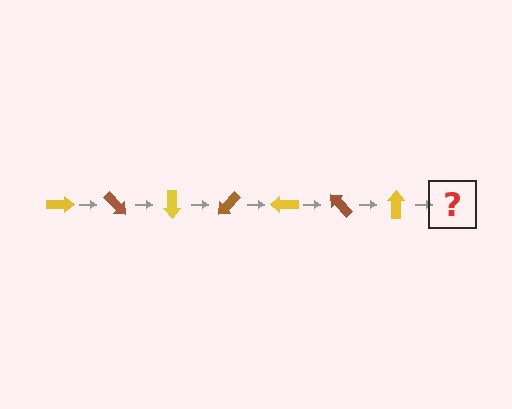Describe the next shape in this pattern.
It should be a brown arrow, rotated 315 degrees from the start.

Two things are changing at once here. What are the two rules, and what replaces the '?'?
The two rules are that it rotates 45 degrees each step and the color cycles through yellow and brown. The '?' should be a brown arrow, rotated 315 degrees from the start.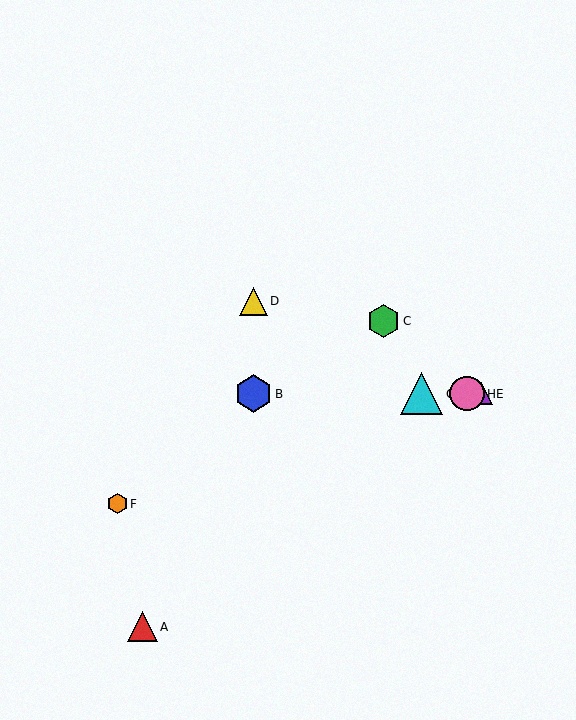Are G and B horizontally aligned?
Yes, both are at y≈394.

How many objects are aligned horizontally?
4 objects (B, E, G, H) are aligned horizontally.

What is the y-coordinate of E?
Object E is at y≈394.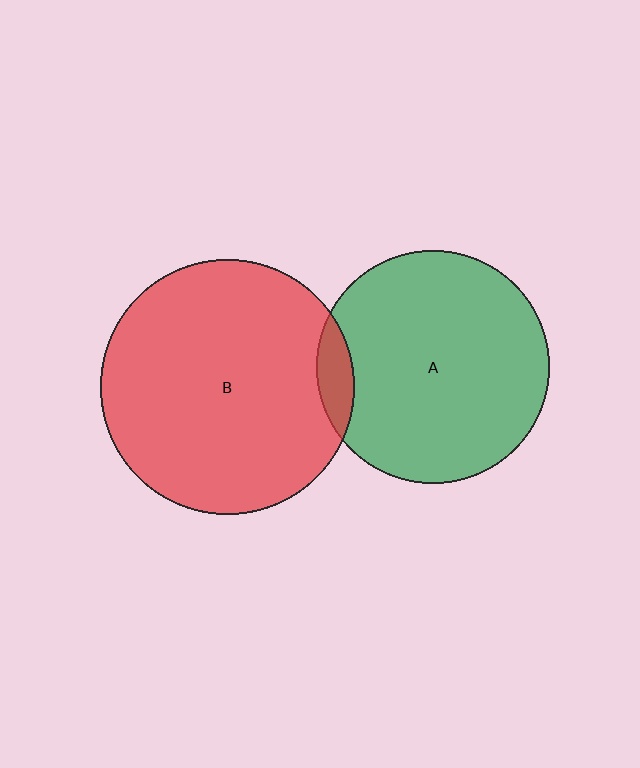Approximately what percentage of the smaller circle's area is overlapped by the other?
Approximately 10%.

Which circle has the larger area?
Circle B (red).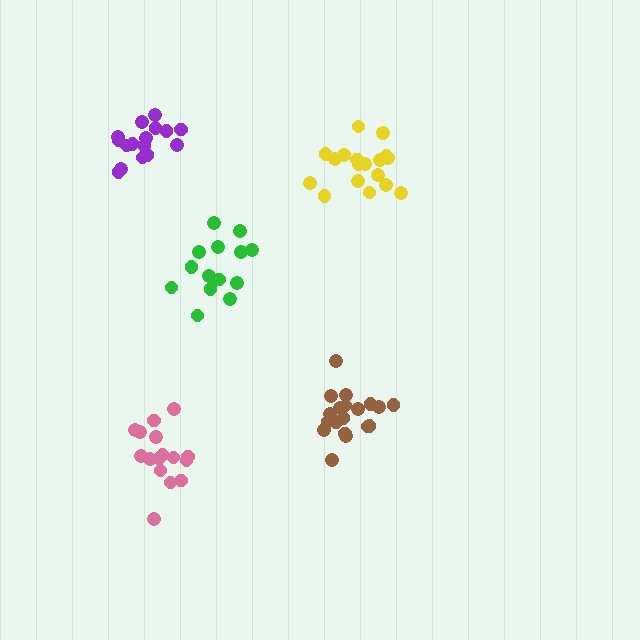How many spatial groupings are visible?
There are 5 spatial groupings.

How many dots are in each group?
Group 1: 16 dots, Group 2: 19 dots, Group 3: 14 dots, Group 4: 16 dots, Group 5: 18 dots (83 total).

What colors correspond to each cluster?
The clusters are colored: purple, brown, green, pink, yellow.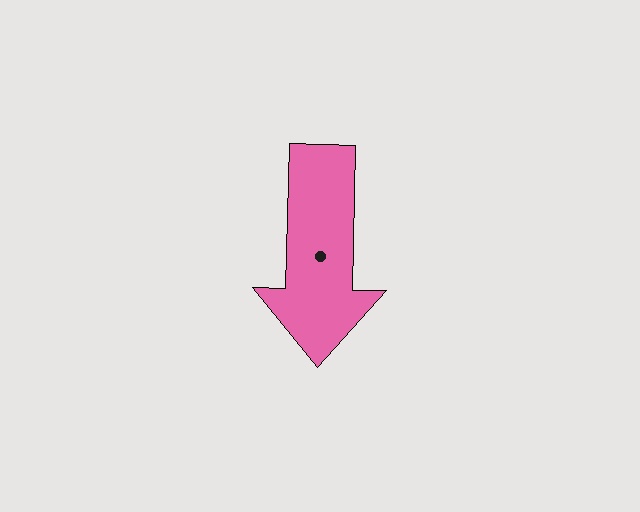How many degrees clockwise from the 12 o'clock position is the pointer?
Approximately 181 degrees.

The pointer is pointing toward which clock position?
Roughly 6 o'clock.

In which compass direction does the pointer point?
South.